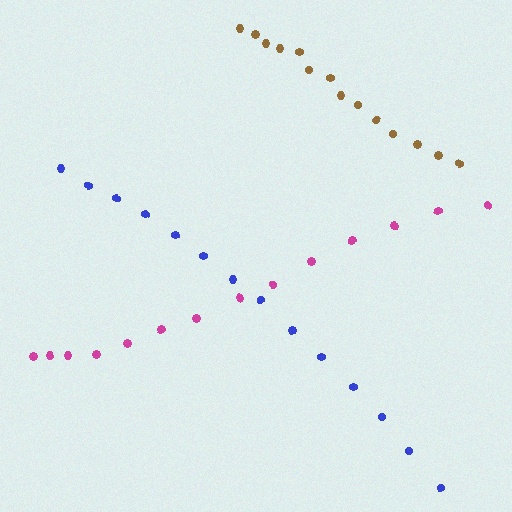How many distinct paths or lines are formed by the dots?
There are 3 distinct paths.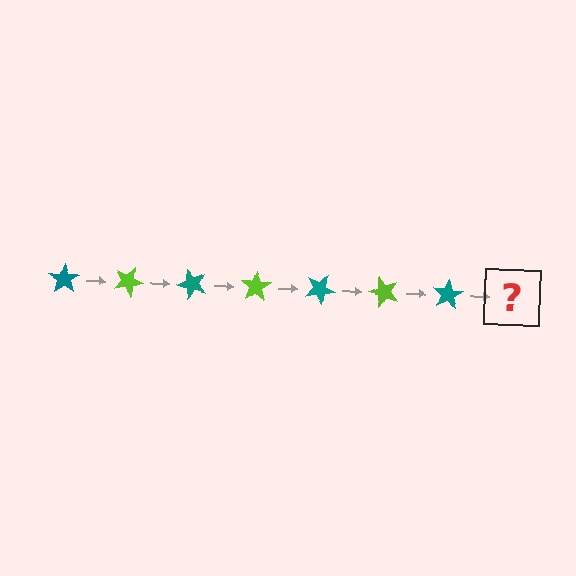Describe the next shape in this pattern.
It should be a lime star, rotated 175 degrees from the start.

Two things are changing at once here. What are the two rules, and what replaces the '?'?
The two rules are that it rotates 25 degrees each step and the color cycles through teal and lime. The '?' should be a lime star, rotated 175 degrees from the start.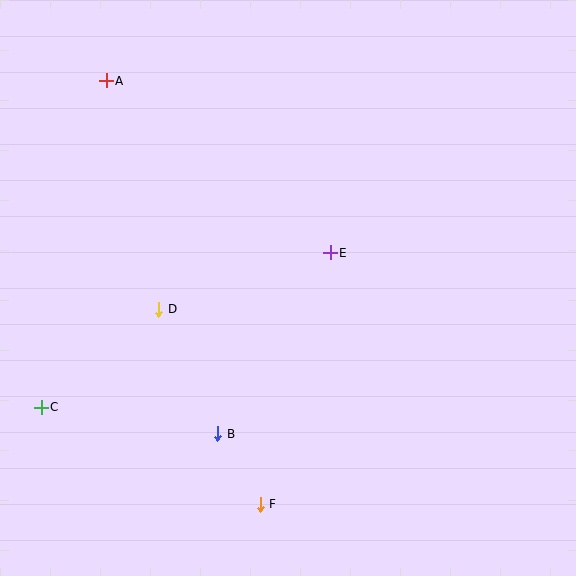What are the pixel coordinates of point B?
Point B is at (218, 434).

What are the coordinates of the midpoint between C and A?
The midpoint between C and A is at (74, 244).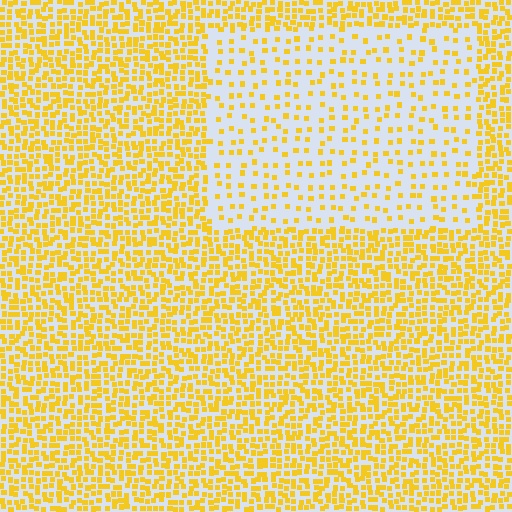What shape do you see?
I see a rectangle.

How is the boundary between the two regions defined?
The boundary is defined by a change in element density (approximately 2.7x ratio). All elements are the same color, size, and shape.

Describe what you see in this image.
The image contains small yellow elements arranged at two different densities. A rectangle-shaped region is visible where the elements are less densely packed than the surrounding area.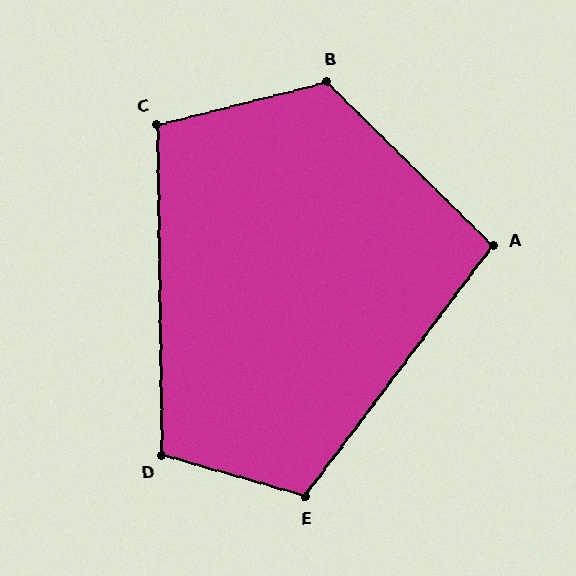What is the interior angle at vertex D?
Approximately 107 degrees (obtuse).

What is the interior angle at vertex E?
Approximately 111 degrees (obtuse).